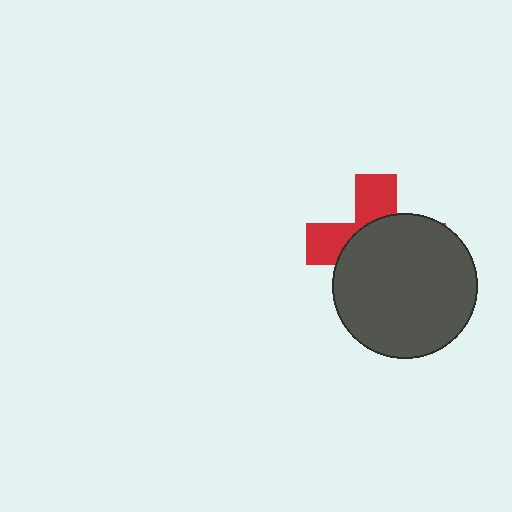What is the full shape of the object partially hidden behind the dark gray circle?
The partially hidden object is a red cross.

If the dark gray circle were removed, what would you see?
You would see the complete red cross.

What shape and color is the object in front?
The object in front is a dark gray circle.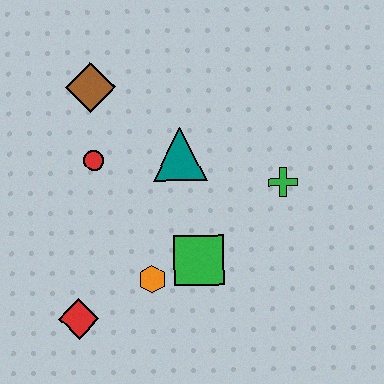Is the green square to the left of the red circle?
No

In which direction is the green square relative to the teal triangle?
The green square is below the teal triangle.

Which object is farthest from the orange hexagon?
The brown diamond is farthest from the orange hexagon.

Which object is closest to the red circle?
The brown diamond is closest to the red circle.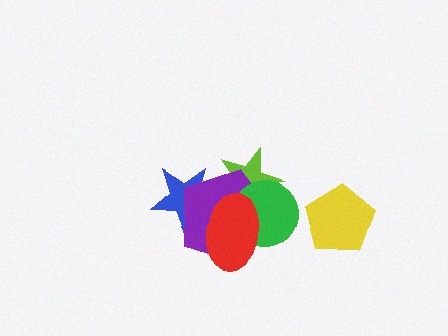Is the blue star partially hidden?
Yes, it is partially covered by another shape.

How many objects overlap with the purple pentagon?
4 objects overlap with the purple pentagon.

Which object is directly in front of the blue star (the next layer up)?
The purple pentagon is directly in front of the blue star.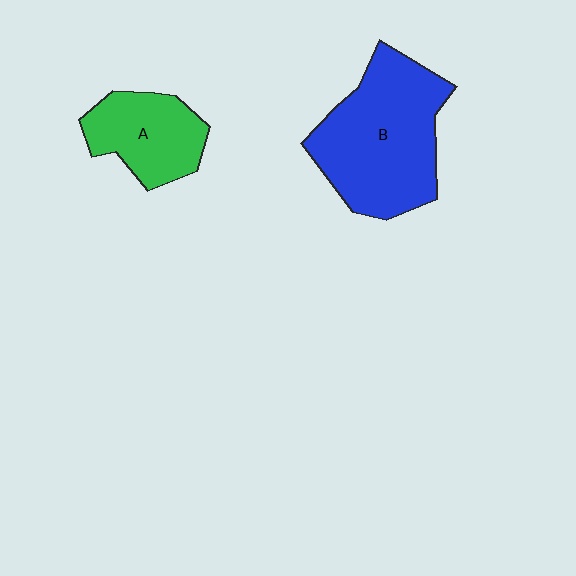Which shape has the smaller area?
Shape A (green).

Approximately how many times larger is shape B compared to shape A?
Approximately 1.9 times.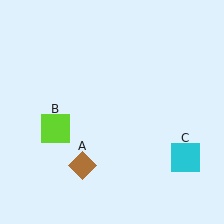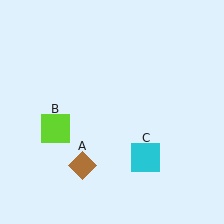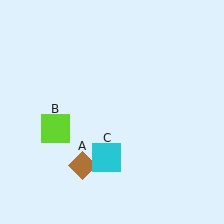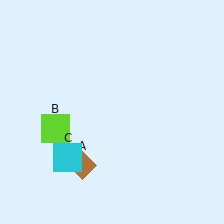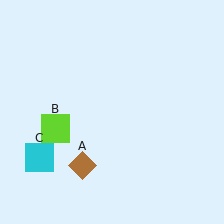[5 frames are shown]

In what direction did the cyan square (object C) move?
The cyan square (object C) moved left.